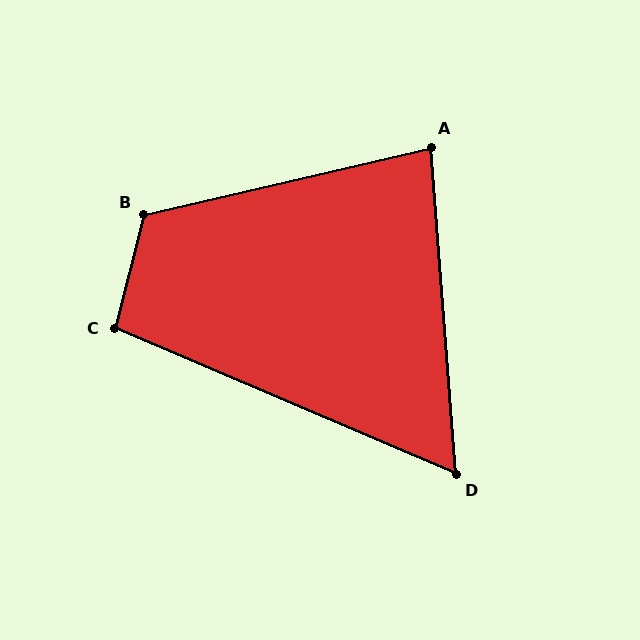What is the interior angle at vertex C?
Approximately 99 degrees (obtuse).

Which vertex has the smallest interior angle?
D, at approximately 63 degrees.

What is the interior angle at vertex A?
Approximately 81 degrees (acute).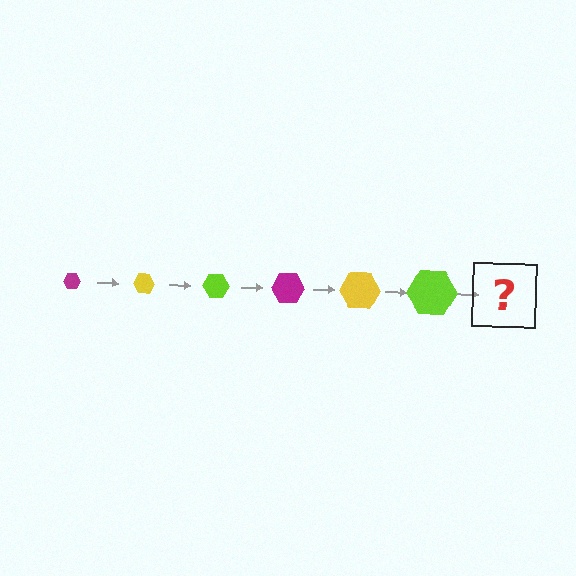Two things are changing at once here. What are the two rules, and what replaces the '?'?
The two rules are that the hexagon grows larger each step and the color cycles through magenta, yellow, and lime. The '?' should be a magenta hexagon, larger than the previous one.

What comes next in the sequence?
The next element should be a magenta hexagon, larger than the previous one.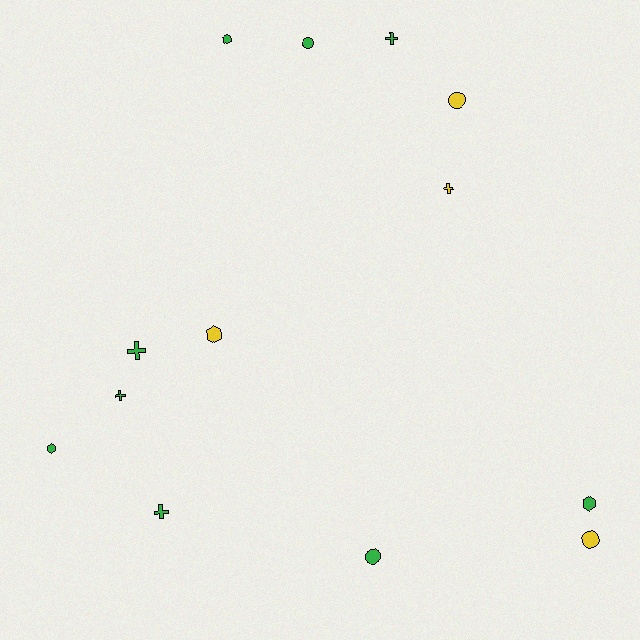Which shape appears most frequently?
Cross, with 5 objects.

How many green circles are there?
There are 2 green circles.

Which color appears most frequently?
Green, with 9 objects.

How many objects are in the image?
There are 13 objects.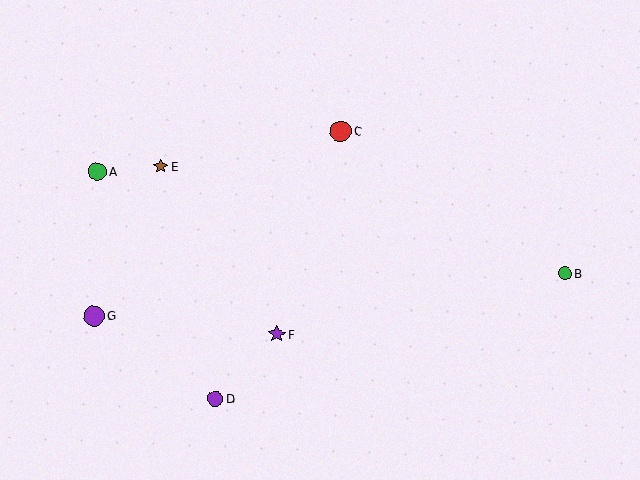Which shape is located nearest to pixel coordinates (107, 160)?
The green circle (labeled A) at (97, 171) is nearest to that location.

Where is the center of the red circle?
The center of the red circle is at (341, 131).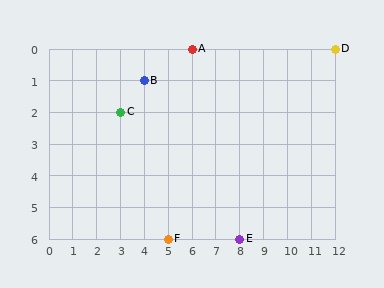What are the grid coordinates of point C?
Point C is at grid coordinates (3, 2).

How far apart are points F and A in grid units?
Points F and A are 1 column and 6 rows apart (about 6.1 grid units diagonally).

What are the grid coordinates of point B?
Point B is at grid coordinates (4, 1).